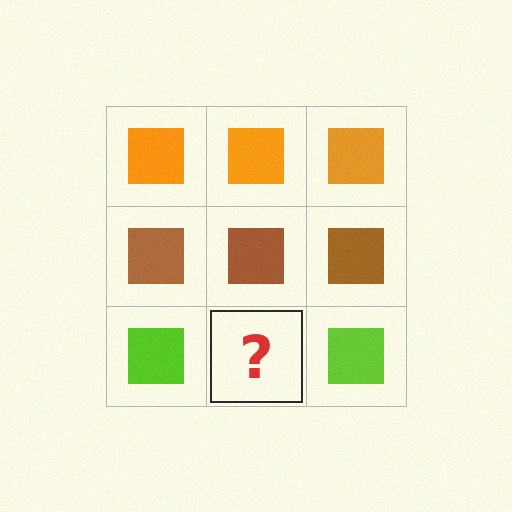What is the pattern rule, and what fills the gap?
The rule is that each row has a consistent color. The gap should be filled with a lime square.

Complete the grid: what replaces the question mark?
The question mark should be replaced with a lime square.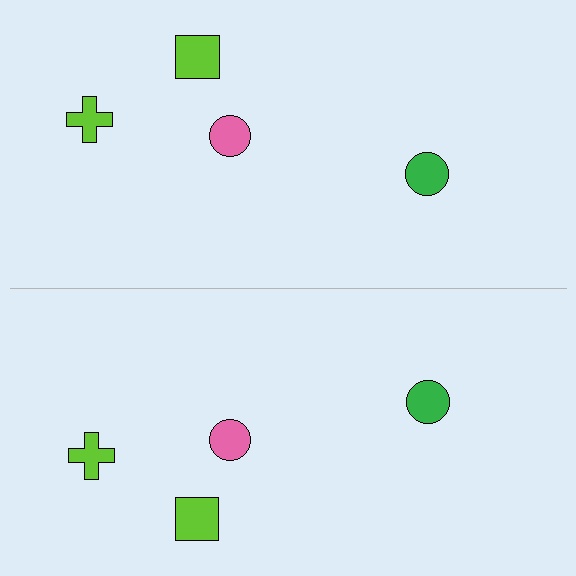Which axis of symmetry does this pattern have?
The pattern has a horizontal axis of symmetry running through the center of the image.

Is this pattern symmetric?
Yes, this pattern has bilateral (reflection) symmetry.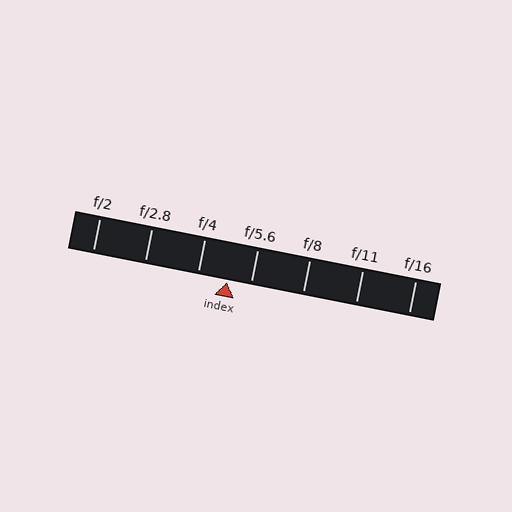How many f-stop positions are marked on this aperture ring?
There are 7 f-stop positions marked.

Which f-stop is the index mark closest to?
The index mark is closest to f/5.6.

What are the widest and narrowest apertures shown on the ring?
The widest aperture shown is f/2 and the narrowest is f/16.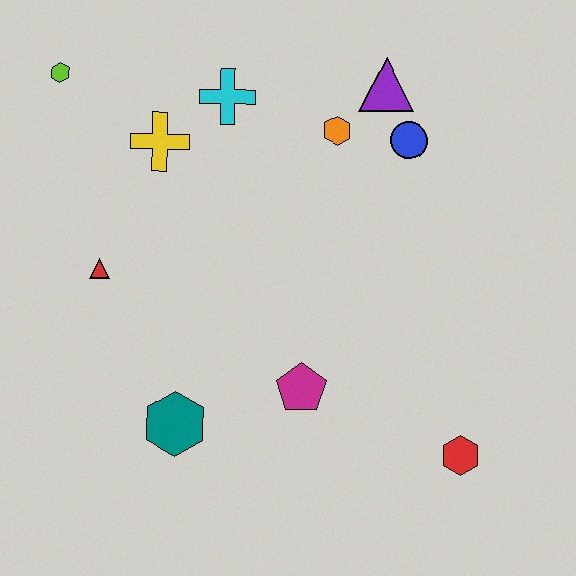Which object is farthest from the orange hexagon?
The red hexagon is farthest from the orange hexagon.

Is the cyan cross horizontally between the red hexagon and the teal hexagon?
Yes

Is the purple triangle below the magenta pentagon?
No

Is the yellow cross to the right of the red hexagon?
No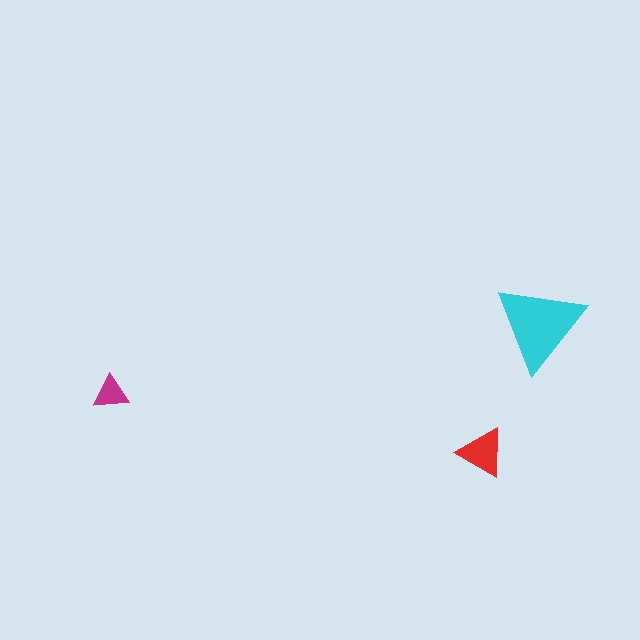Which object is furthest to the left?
The magenta triangle is leftmost.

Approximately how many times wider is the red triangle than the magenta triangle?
About 1.5 times wider.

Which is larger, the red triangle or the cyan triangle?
The cyan one.